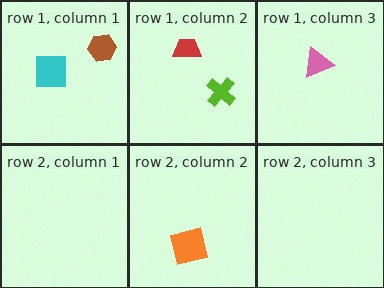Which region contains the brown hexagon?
The row 1, column 1 region.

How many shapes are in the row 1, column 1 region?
2.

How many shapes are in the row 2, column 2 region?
1.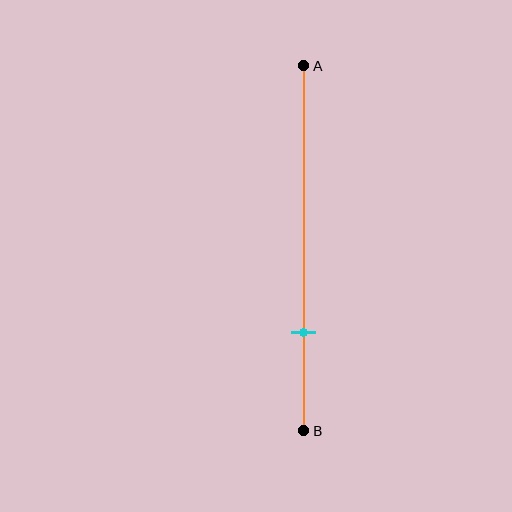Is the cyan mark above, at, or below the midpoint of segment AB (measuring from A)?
The cyan mark is below the midpoint of segment AB.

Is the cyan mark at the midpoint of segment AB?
No, the mark is at about 75% from A, not at the 50% midpoint.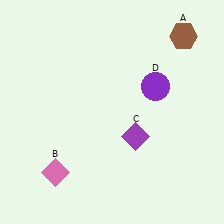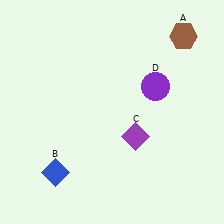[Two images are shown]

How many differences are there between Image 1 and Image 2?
There is 1 difference between the two images.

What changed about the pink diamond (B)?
In Image 1, B is pink. In Image 2, it changed to blue.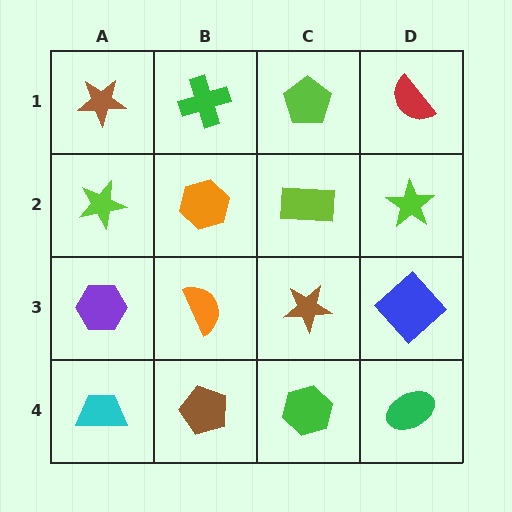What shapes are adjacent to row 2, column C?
A lime pentagon (row 1, column C), a brown star (row 3, column C), an orange hexagon (row 2, column B), a lime star (row 2, column D).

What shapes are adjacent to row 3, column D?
A lime star (row 2, column D), a green ellipse (row 4, column D), a brown star (row 3, column C).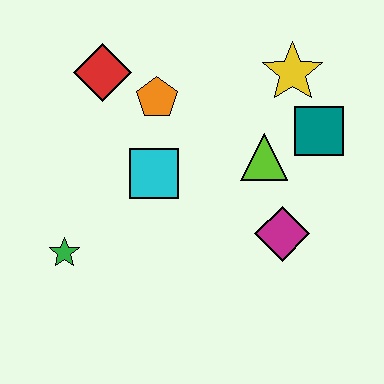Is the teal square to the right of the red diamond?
Yes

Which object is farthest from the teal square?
The green star is farthest from the teal square.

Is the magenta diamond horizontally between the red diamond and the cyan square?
No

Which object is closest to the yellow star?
The teal square is closest to the yellow star.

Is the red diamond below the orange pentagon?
No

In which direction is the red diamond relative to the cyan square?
The red diamond is above the cyan square.